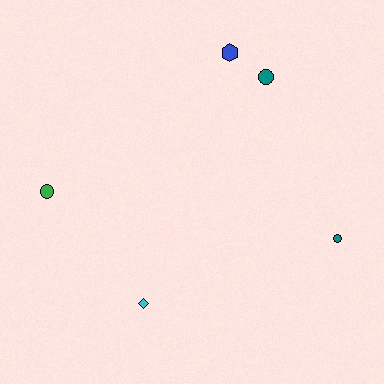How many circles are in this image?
There are 3 circles.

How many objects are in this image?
There are 5 objects.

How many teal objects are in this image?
There are 2 teal objects.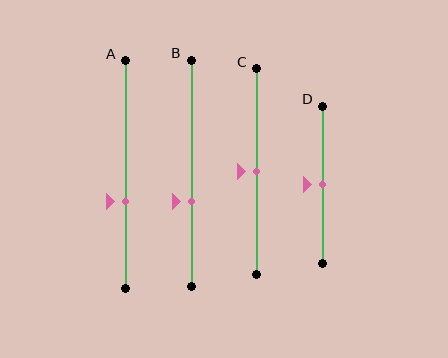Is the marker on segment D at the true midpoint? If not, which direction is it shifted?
Yes, the marker on segment D is at the true midpoint.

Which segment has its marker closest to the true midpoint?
Segment C has its marker closest to the true midpoint.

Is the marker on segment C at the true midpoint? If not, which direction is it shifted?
Yes, the marker on segment C is at the true midpoint.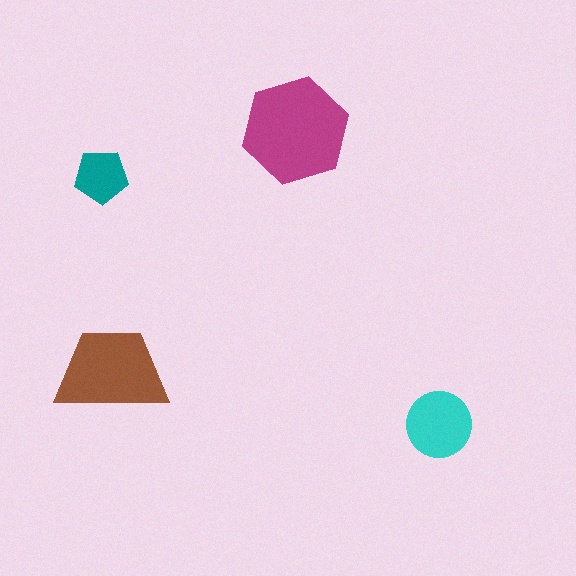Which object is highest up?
The magenta hexagon is topmost.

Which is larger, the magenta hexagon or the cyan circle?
The magenta hexagon.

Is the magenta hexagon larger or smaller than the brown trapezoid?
Larger.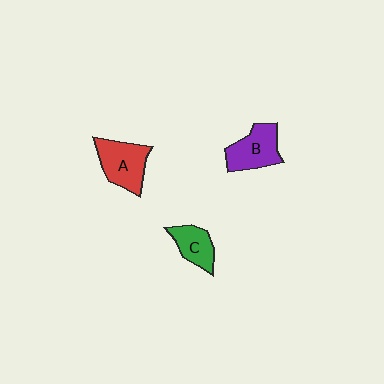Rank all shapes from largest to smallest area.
From largest to smallest: A (red), B (purple), C (green).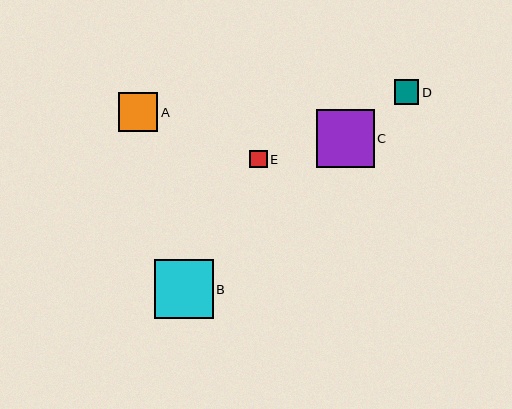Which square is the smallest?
Square E is the smallest with a size of approximately 17 pixels.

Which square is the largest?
Square B is the largest with a size of approximately 59 pixels.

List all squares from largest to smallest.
From largest to smallest: B, C, A, D, E.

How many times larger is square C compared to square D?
Square C is approximately 2.4 times the size of square D.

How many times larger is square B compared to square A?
Square B is approximately 1.5 times the size of square A.